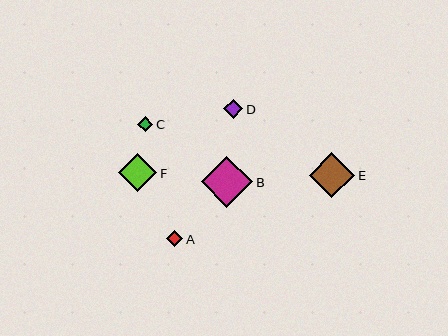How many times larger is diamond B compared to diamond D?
Diamond B is approximately 2.7 times the size of diamond D.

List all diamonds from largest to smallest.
From largest to smallest: B, E, F, D, A, C.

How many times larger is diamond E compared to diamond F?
Diamond E is approximately 1.2 times the size of diamond F.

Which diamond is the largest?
Diamond B is the largest with a size of approximately 52 pixels.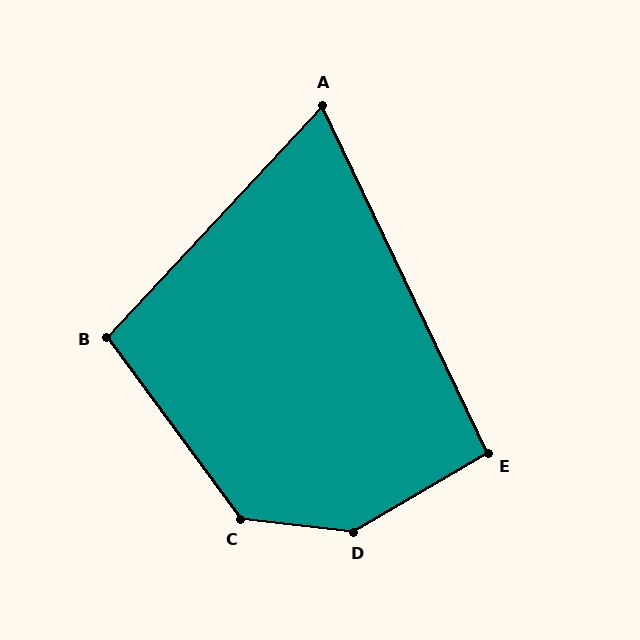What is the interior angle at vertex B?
Approximately 101 degrees (obtuse).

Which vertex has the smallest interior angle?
A, at approximately 68 degrees.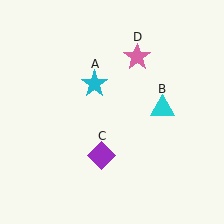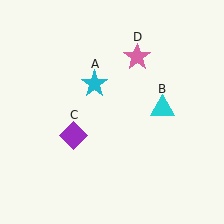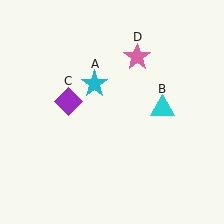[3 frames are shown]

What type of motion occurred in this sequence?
The purple diamond (object C) rotated clockwise around the center of the scene.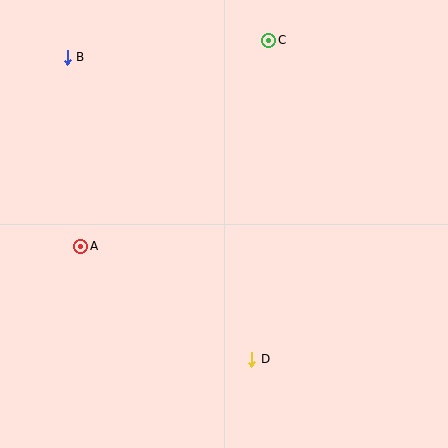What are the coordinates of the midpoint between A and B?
The midpoint between A and B is at (74, 152).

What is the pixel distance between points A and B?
The distance between A and B is 190 pixels.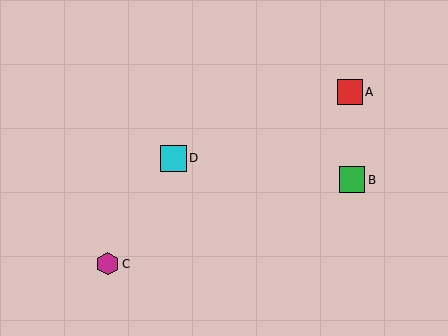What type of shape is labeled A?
Shape A is a red square.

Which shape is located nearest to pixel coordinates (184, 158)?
The cyan square (labeled D) at (173, 158) is nearest to that location.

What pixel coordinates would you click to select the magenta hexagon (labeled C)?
Click at (107, 264) to select the magenta hexagon C.